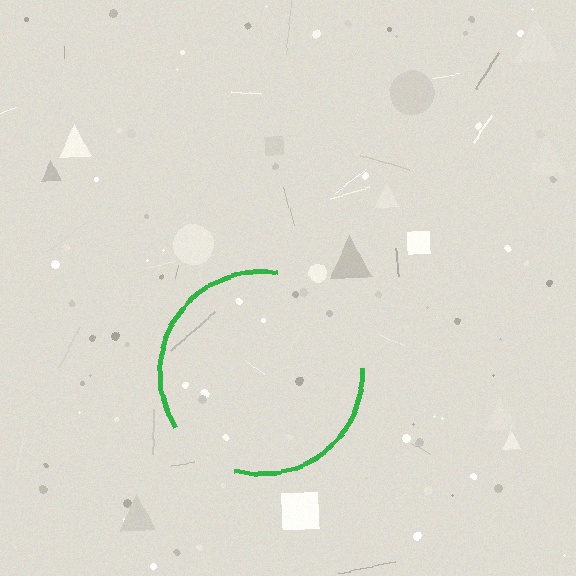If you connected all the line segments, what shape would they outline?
They would outline a circle.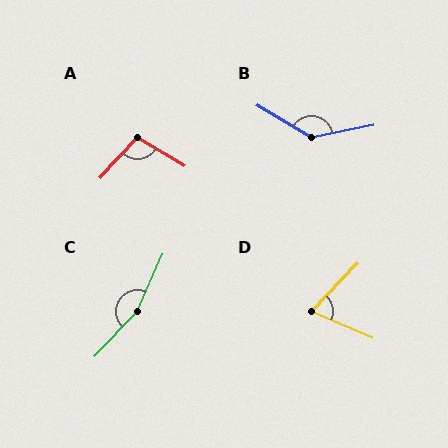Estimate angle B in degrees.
Approximately 138 degrees.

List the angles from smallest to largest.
D (70°), A (103°), B (138°), C (160°).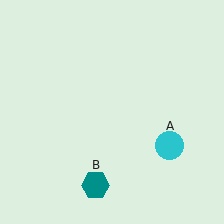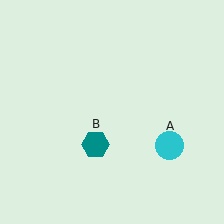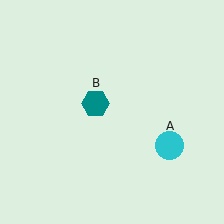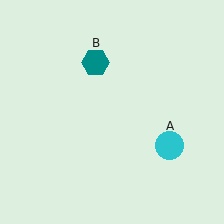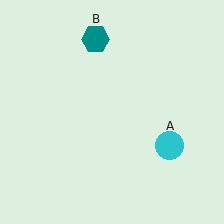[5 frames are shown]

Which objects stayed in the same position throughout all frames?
Cyan circle (object A) remained stationary.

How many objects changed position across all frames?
1 object changed position: teal hexagon (object B).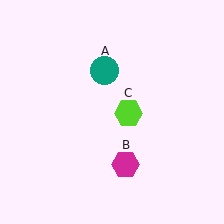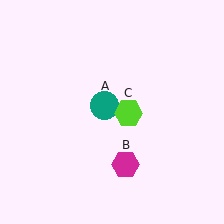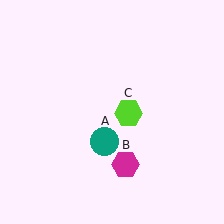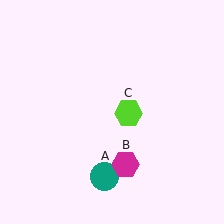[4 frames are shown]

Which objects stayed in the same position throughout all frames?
Magenta hexagon (object B) and lime hexagon (object C) remained stationary.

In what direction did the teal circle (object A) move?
The teal circle (object A) moved down.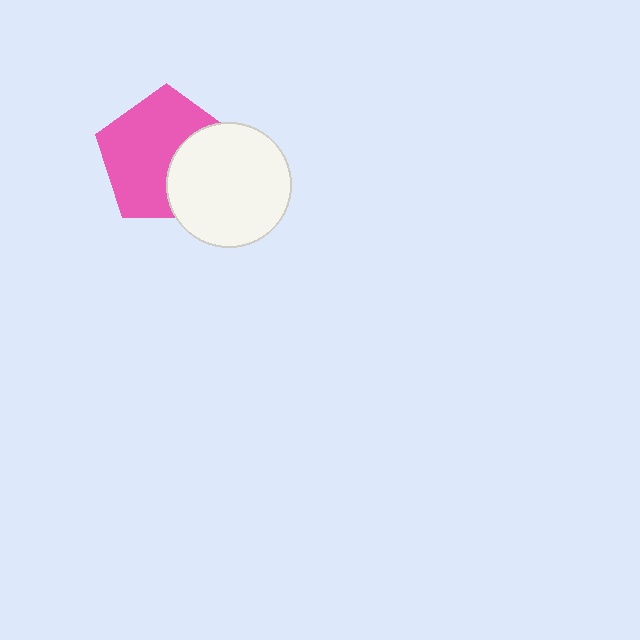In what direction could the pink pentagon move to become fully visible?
The pink pentagon could move left. That would shift it out from behind the white circle entirely.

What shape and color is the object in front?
The object in front is a white circle.